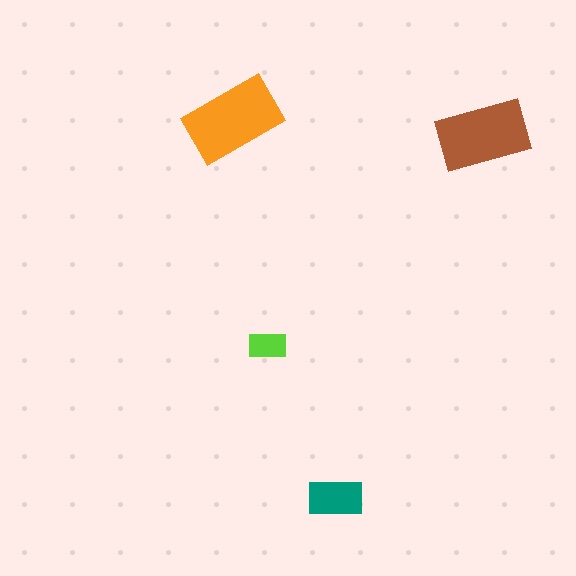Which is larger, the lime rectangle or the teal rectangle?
The teal one.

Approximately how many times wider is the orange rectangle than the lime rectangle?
About 2.5 times wider.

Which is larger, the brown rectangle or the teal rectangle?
The brown one.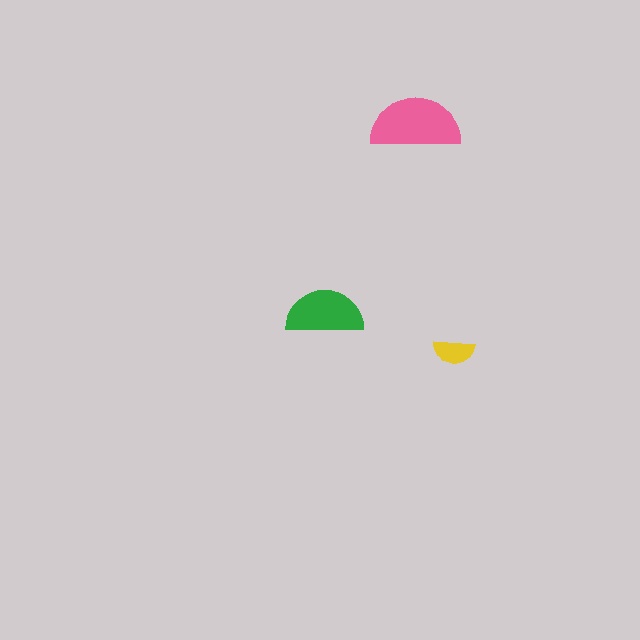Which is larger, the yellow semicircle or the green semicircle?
The green one.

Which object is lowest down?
The yellow semicircle is bottommost.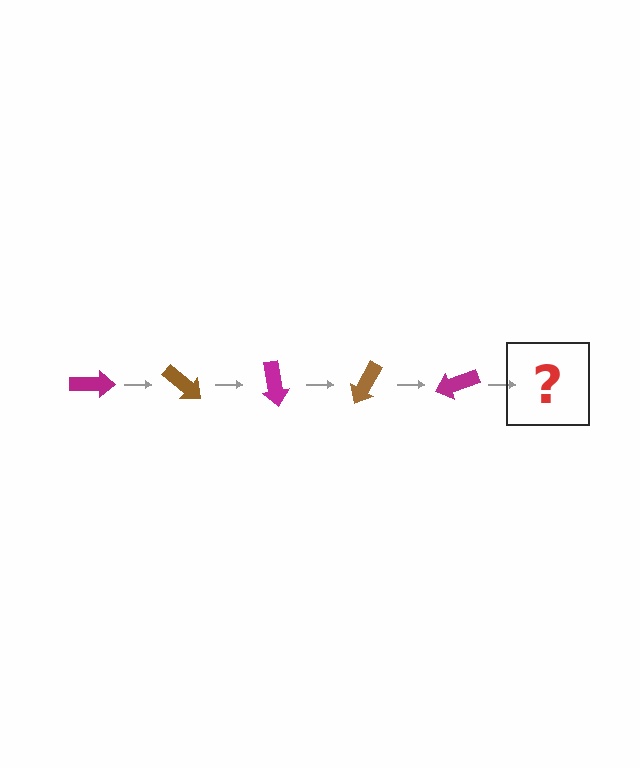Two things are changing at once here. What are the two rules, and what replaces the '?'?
The two rules are that it rotates 40 degrees each step and the color cycles through magenta and brown. The '?' should be a brown arrow, rotated 200 degrees from the start.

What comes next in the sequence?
The next element should be a brown arrow, rotated 200 degrees from the start.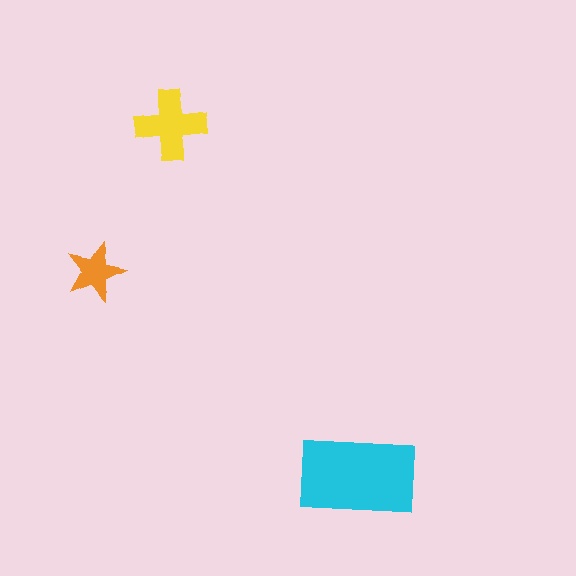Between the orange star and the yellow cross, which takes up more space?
The yellow cross.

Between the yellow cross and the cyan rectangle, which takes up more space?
The cyan rectangle.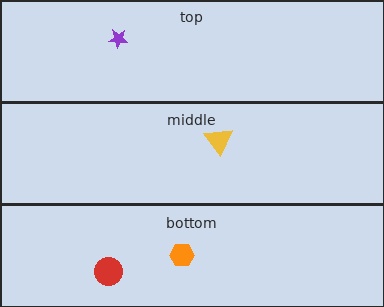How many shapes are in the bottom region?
2.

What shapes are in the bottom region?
The red circle, the orange hexagon.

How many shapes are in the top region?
1.